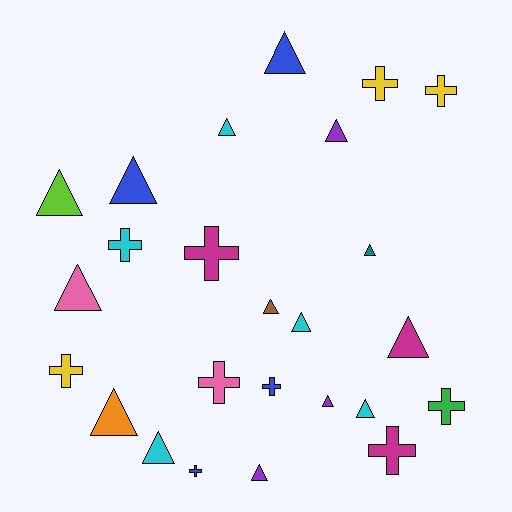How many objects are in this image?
There are 25 objects.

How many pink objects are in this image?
There are 2 pink objects.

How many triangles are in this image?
There are 15 triangles.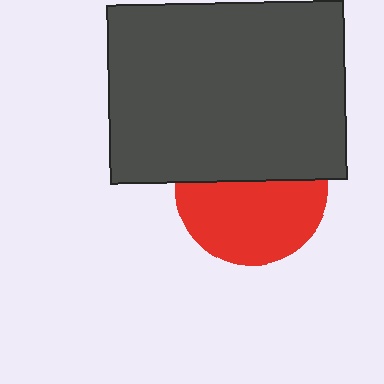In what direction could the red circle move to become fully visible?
The red circle could move down. That would shift it out from behind the dark gray rectangle entirely.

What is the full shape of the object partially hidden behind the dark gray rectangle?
The partially hidden object is a red circle.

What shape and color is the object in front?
The object in front is a dark gray rectangle.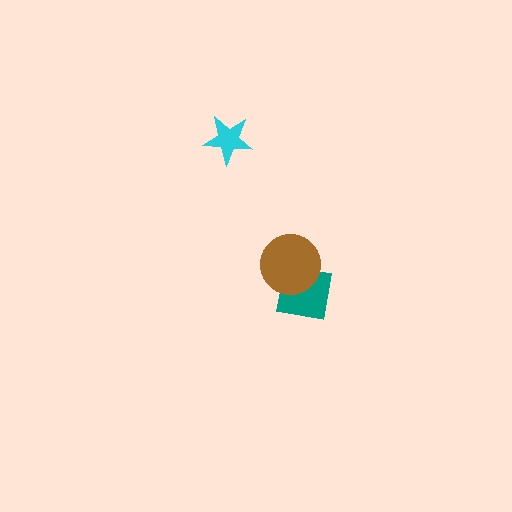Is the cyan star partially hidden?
No, no other shape covers it.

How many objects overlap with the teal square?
1 object overlaps with the teal square.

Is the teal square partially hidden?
Yes, it is partially covered by another shape.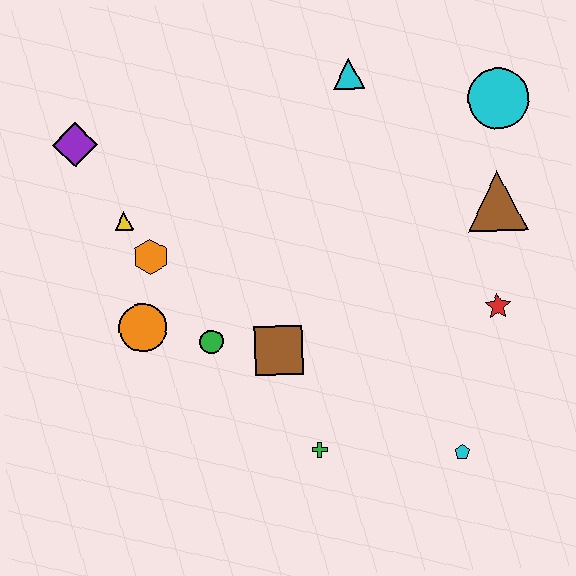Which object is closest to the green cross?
The brown square is closest to the green cross.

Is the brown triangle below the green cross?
No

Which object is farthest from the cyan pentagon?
The purple diamond is farthest from the cyan pentagon.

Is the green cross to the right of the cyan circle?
No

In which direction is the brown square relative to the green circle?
The brown square is to the right of the green circle.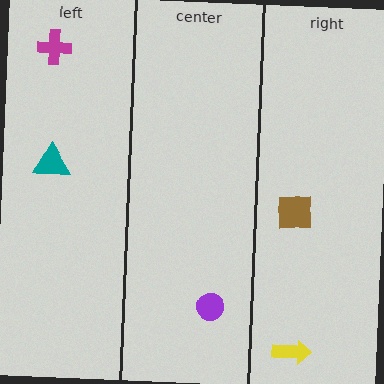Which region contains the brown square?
The right region.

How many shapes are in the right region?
2.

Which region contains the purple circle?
The center region.